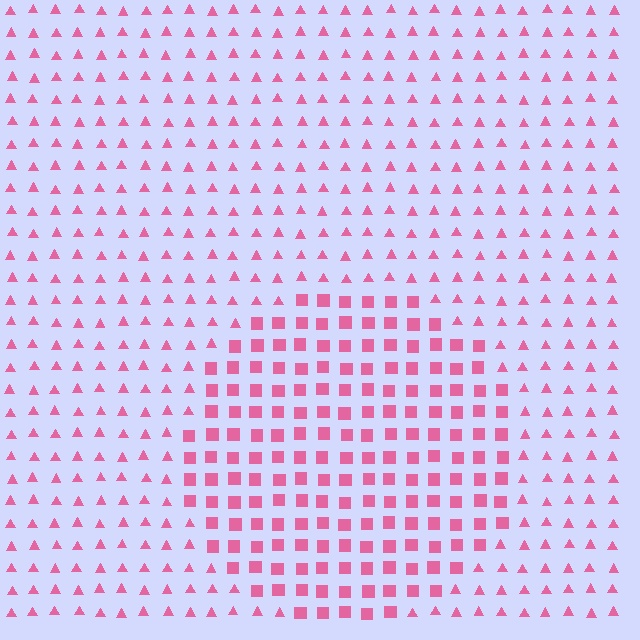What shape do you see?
I see a circle.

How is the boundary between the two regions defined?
The boundary is defined by a change in element shape: squares inside vs. triangles outside. All elements share the same color and spacing.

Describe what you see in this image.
The image is filled with small pink elements arranged in a uniform grid. A circle-shaped region contains squares, while the surrounding area contains triangles. The boundary is defined purely by the change in element shape.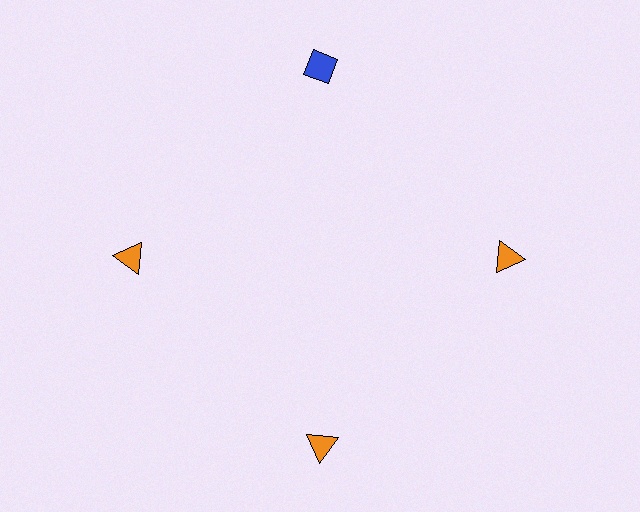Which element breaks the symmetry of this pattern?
The blue diamond at roughly the 12 o'clock position breaks the symmetry. All other shapes are orange triangles.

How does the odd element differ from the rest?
It differs in both color (blue instead of orange) and shape (diamond instead of triangle).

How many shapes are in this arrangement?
There are 4 shapes arranged in a ring pattern.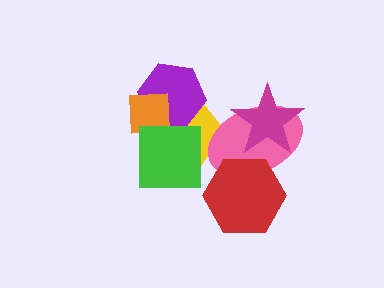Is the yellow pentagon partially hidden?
Yes, it is partially covered by another shape.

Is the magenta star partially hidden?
No, no other shape covers it.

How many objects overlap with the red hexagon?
1 object overlaps with the red hexagon.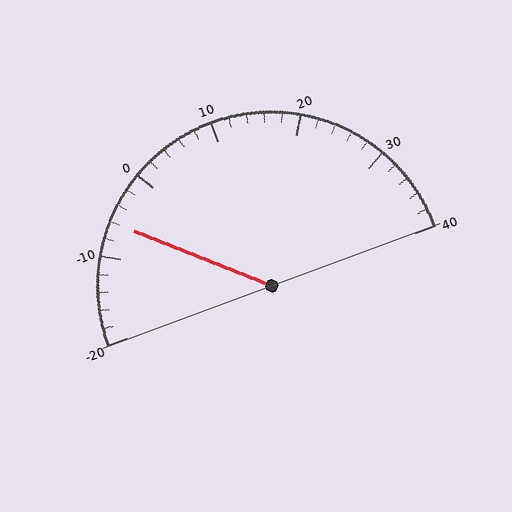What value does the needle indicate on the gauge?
The needle indicates approximately -6.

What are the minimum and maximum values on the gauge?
The gauge ranges from -20 to 40.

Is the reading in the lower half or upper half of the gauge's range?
The reading is in the lower half of the range (-20 to 40).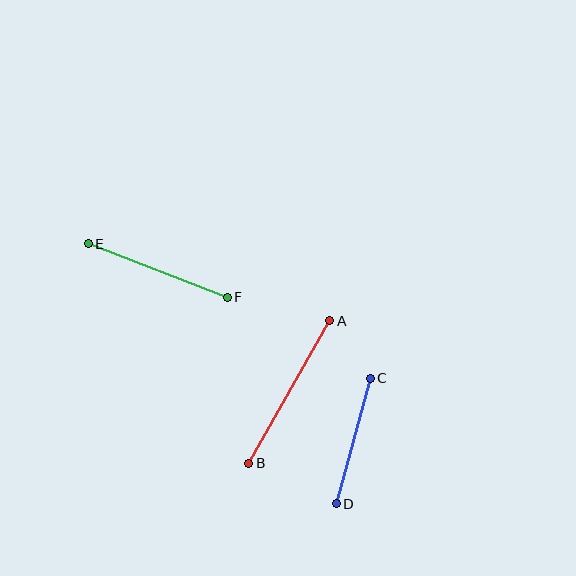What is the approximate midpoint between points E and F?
The midpoint is at approximately (158, 270) pixels.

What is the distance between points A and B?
The distance is approximately 164 pixels.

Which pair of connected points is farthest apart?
Points A and B are farthest apart.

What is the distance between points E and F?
The distance is approximately 149 pixels.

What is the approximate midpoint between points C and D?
The midpoint is at approximately (353, 441) pixels.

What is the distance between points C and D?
The distance is approximately 130 pixels.